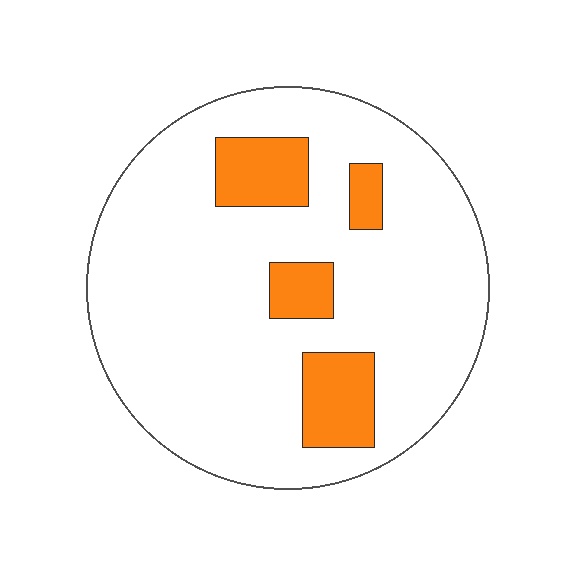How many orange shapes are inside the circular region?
4.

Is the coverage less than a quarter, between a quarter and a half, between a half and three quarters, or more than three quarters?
Less than a quarter.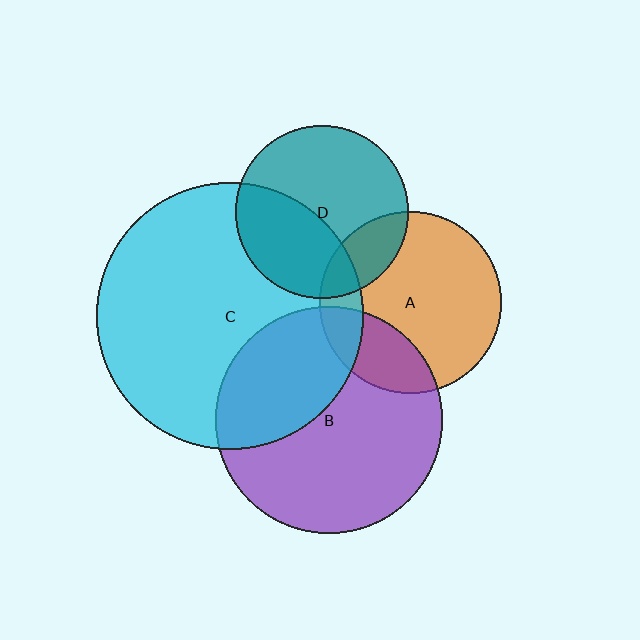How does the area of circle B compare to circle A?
Approximately 1.6 times.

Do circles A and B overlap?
Yes.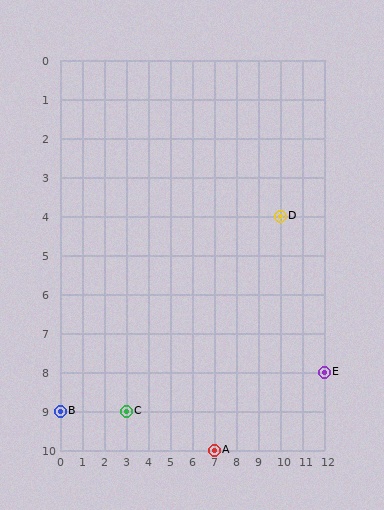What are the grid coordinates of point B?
Point B is at grid coordinates (0, 9).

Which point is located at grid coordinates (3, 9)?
Point C is at (3, 9).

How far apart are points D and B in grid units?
Points D and B are 10 columns and 5 rows apart (about 11.2 grid units diagonally).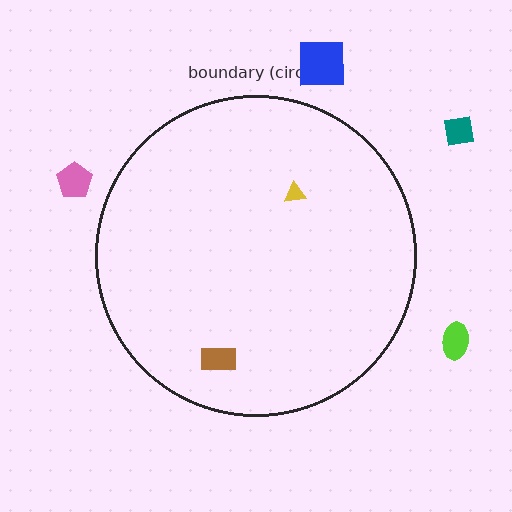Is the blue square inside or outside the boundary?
Outside.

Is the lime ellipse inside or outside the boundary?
Outside.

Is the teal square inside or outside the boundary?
Outside.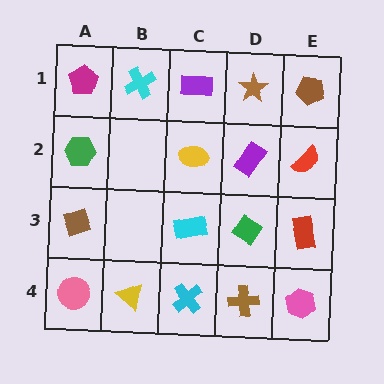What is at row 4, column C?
A cyan cross.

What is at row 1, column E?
A brown pentagon.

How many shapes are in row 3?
4 shapes.